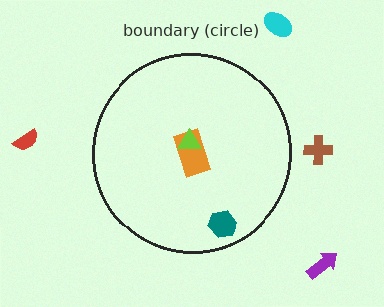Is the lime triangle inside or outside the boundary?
Inside.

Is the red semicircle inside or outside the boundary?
Outside.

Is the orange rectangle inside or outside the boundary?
Inside.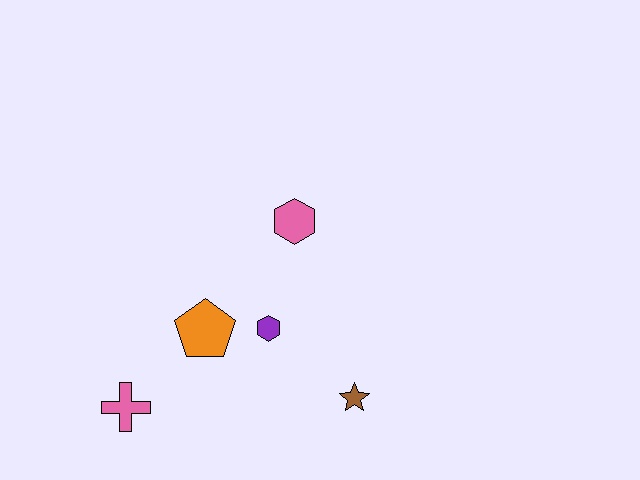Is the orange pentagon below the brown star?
No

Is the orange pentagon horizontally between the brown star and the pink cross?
Yes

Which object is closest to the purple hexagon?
The orange pentagon is closest to the purple hexagon.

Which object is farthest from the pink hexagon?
The pink cross is farthest from the pink hexagon.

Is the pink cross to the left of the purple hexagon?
Yes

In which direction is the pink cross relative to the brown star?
The pink cross is to the left of the brown star.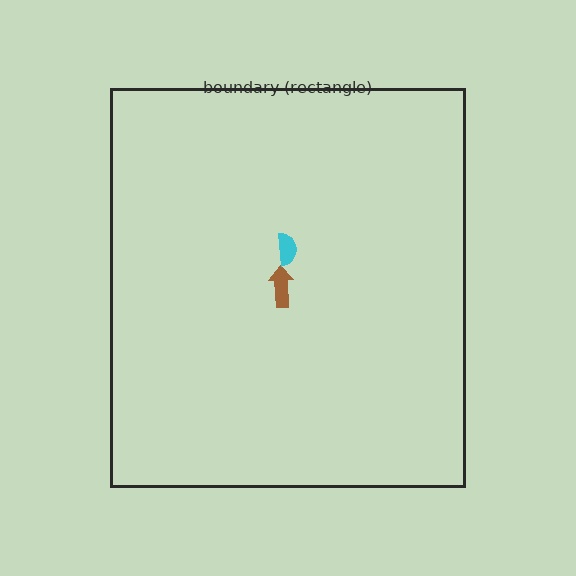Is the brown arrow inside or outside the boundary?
Inside.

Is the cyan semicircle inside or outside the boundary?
Inside.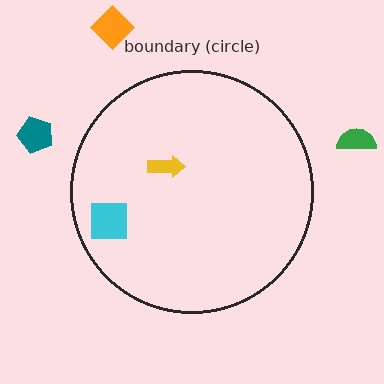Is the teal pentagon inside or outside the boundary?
Outside.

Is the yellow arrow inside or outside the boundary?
Inside.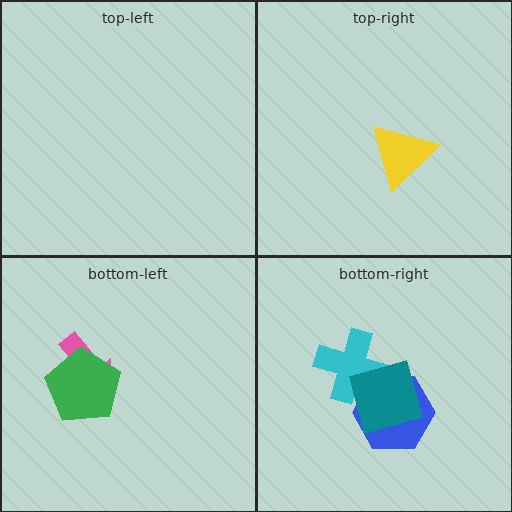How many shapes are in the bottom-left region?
2.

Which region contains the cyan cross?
The bottom-right region.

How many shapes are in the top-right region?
1.